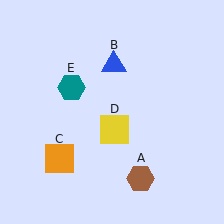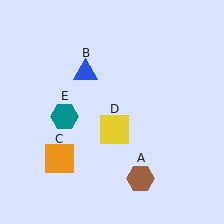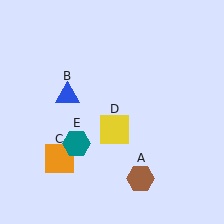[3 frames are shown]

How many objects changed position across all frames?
2 objects changed position: blue triangle (object B), teal hexagon (object E).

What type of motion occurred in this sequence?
The blue triangle (object B), teal hexagon (object E) rotated counterclockwise around the center of the scene.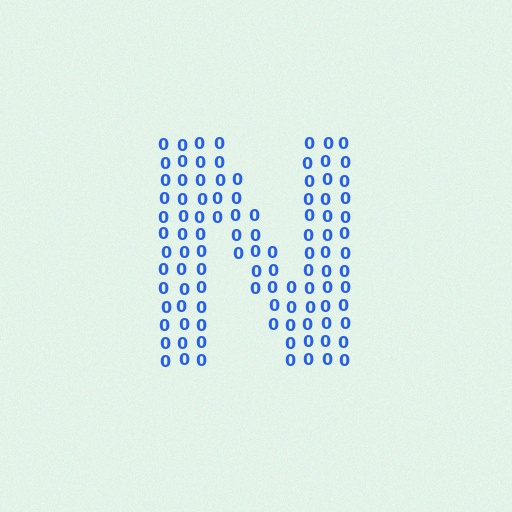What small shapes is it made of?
It is made of small digit 0's.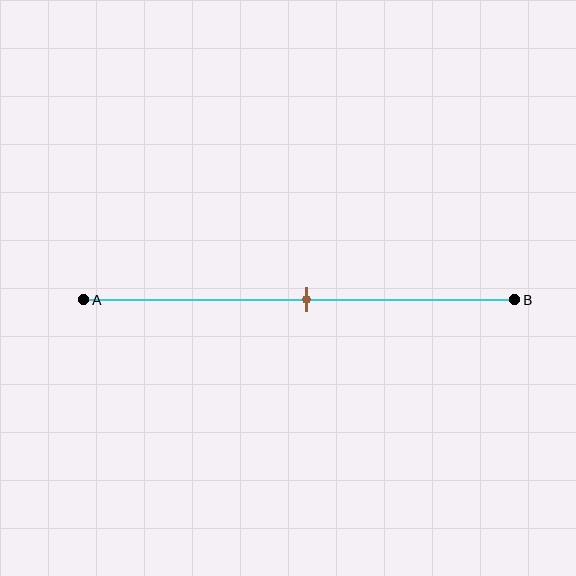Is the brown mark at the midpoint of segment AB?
Yes, the mark is approximately at the midpoint.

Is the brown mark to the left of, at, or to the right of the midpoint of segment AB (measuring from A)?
The brown mark is approximately at the midpoint of segment AB.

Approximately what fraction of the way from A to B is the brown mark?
The brown mark is approximately 50% of the way from A to B.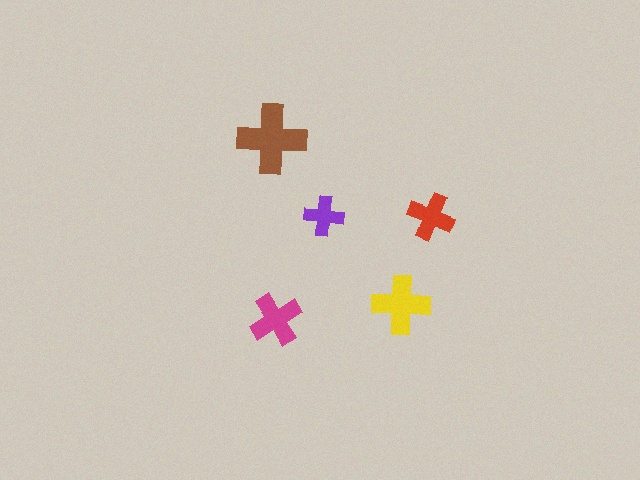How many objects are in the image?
There are 5 objects in the image.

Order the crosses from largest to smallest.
the brown one, the yellow one, the magenta one, the red one, the purple one.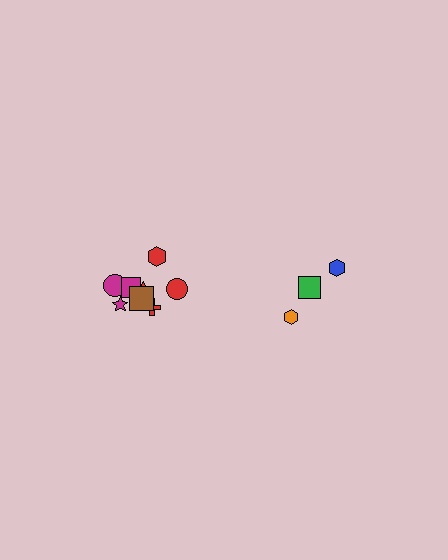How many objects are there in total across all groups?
There are 11 objects.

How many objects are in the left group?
There are 8 objects.